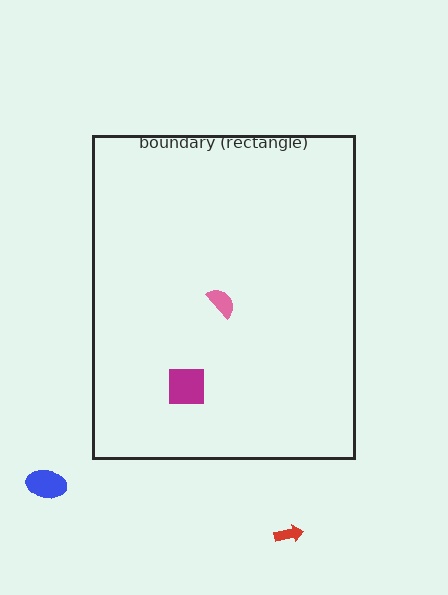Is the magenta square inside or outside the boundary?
Inside.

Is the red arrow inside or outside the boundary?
Outside.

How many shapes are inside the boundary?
2 inside, 2 outside.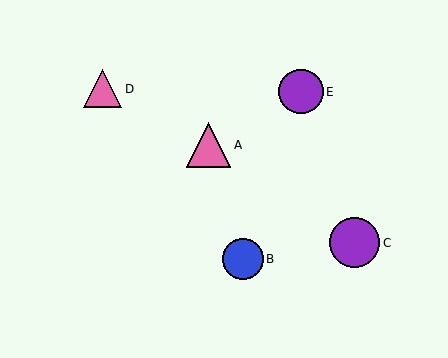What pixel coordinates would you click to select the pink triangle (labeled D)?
Click at (103, 89) to select the pink triangle D.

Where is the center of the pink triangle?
The center of the pink triangle is at (103, 89).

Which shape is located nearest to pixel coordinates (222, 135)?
The pink triangle (labeled A) at (208, 145) is nearest to that location.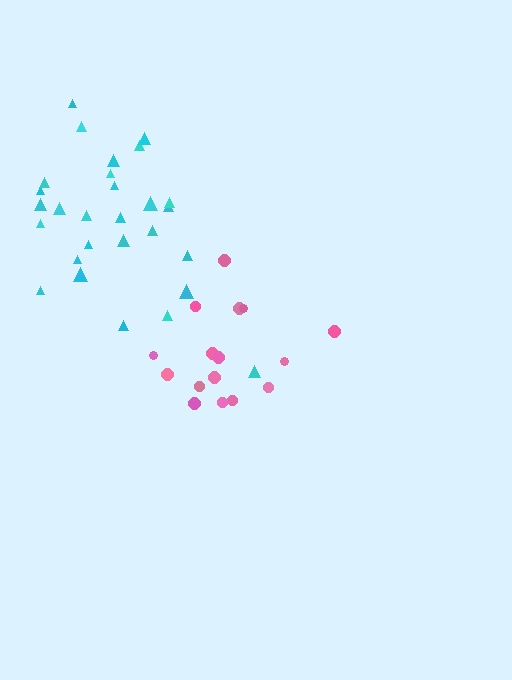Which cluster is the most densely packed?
Pink.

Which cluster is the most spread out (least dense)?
Cyan.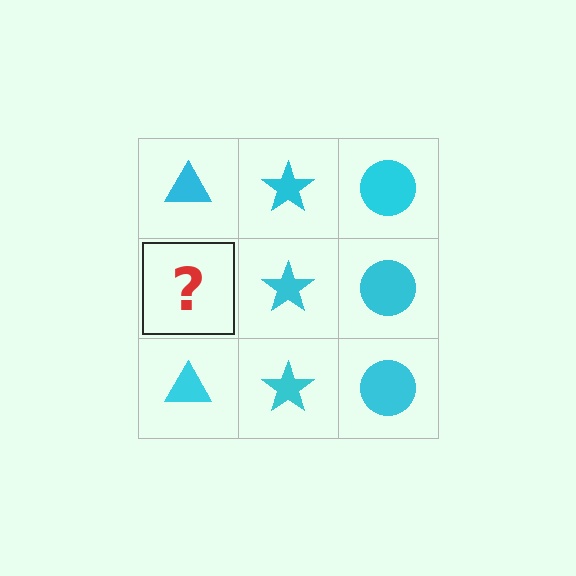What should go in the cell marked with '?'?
The missing cell should contain a cyan triangle.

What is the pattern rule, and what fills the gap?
The rule is that each column has a consistent shape. The gap should be filled with a cyan triangle.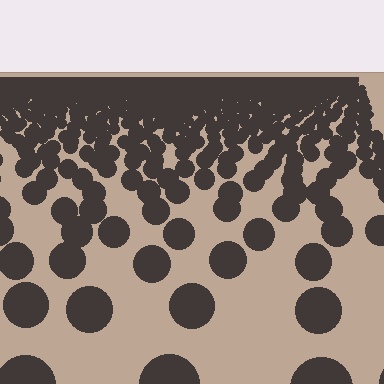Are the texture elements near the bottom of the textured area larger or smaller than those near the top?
Larger. Near the bottom, elements are closer to the viewer and appear at a bigger on-screen size.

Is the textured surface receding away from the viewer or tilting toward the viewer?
The surface is receding away from the viewer. Texture elements get smaller and denser toward the top.